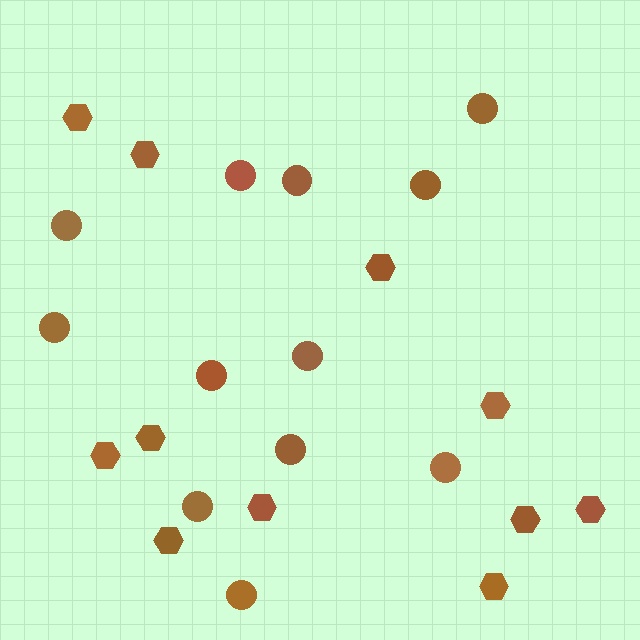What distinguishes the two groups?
There are 2 groups: one group of circles (12) and one group of hexagons (11).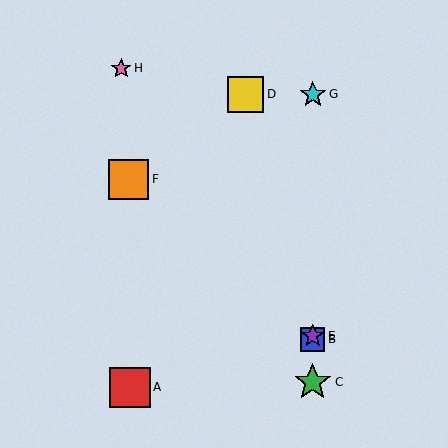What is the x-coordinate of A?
Object A is at x≈130.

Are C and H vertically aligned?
No, C is at x≈313 and H is at x≈121.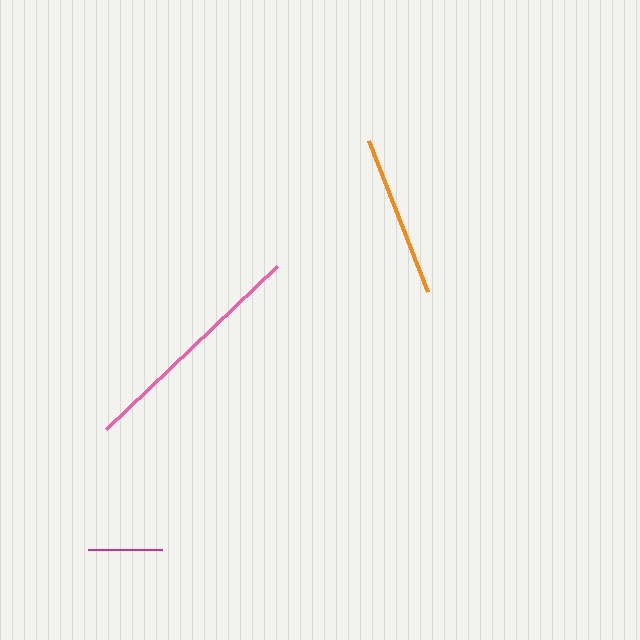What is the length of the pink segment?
The pink segment is approximately 236 pixels long.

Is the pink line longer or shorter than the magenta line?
The pink line is longer than the magenta line.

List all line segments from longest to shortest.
From longest to shortest: pink, orange, magenta.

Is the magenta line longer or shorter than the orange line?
The orange line is longer than the magenta line.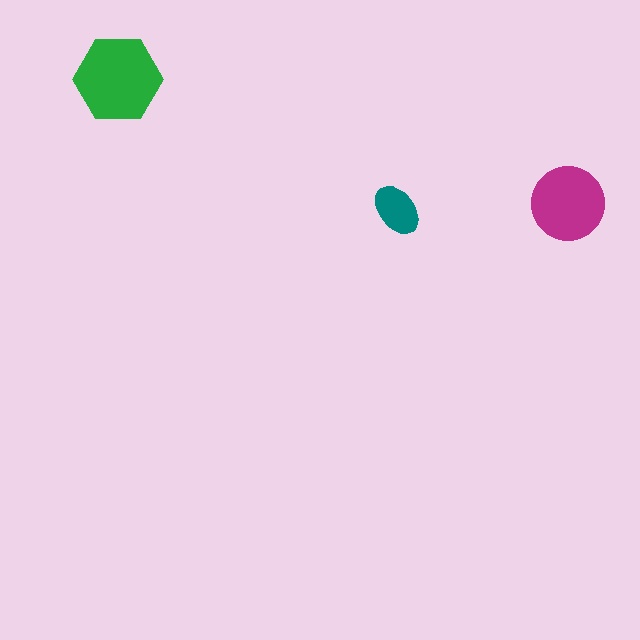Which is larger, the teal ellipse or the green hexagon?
The green hexagon.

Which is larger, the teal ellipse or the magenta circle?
The magenta circle.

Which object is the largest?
The green hexagon.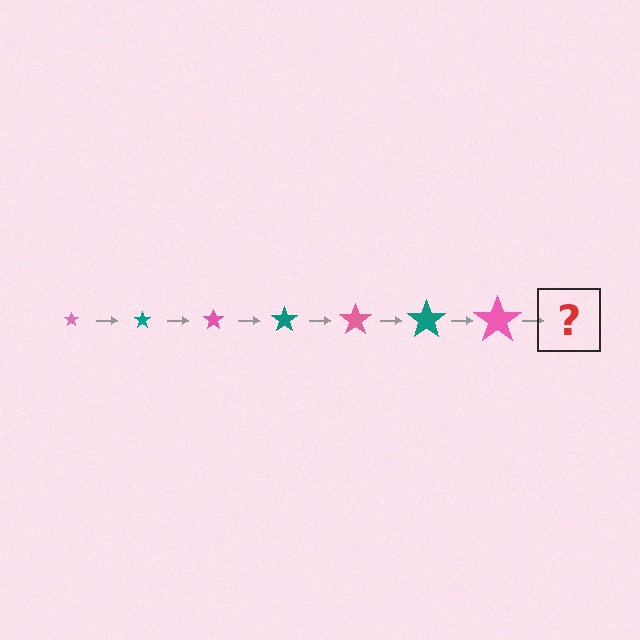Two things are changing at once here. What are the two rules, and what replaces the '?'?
The two rules are that the star grows larger each step and the color cycles through pink and teal. The '?' should be a teal star, larger than the previous one.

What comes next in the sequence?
The next element should be a teal star, larger than the previous one.